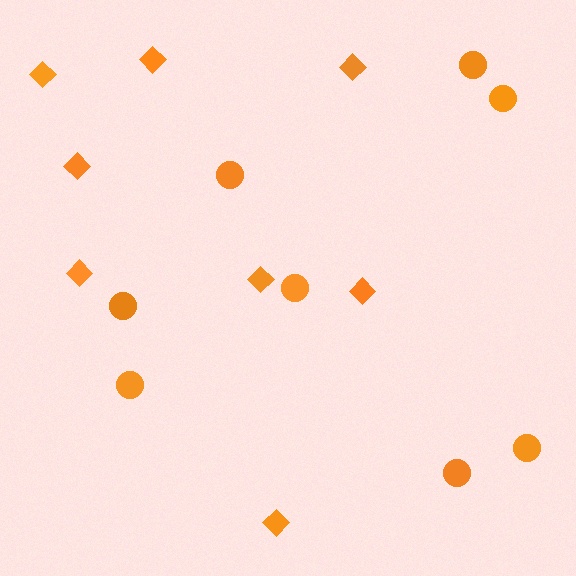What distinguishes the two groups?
There are 2 groups: one group of diamonds (8) and one group of circles (8).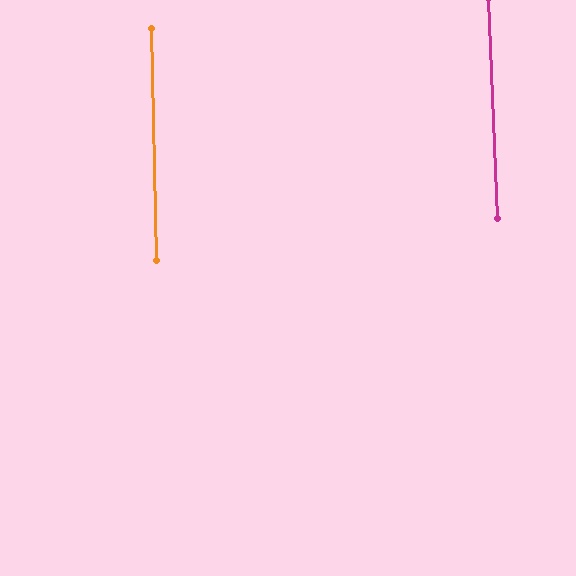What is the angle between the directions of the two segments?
Approximately 1 degree.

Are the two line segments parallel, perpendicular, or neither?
Parallel — their directions differ by only 0.9°.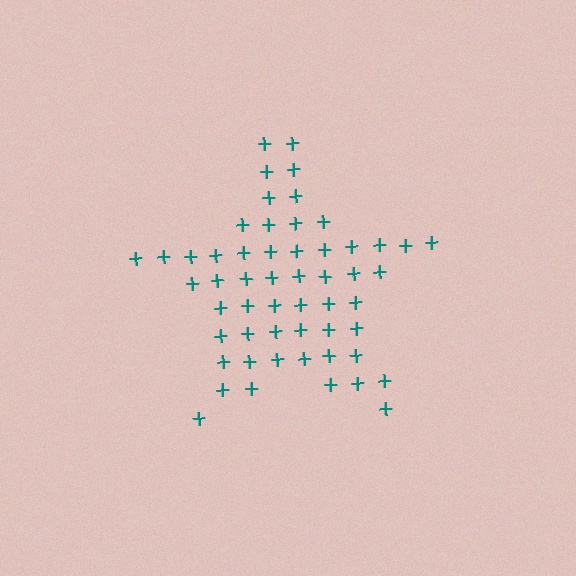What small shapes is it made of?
It is made of small plus signs.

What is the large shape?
The large shape is a star.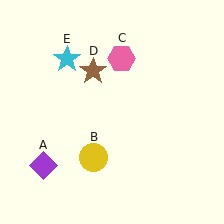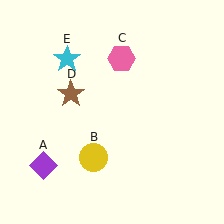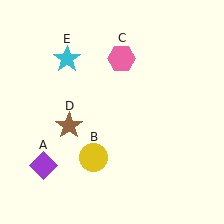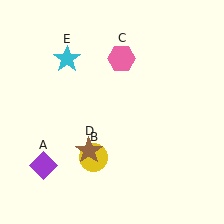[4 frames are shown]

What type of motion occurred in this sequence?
The brown star (object D) rotated counterclockwise around the center of the scene.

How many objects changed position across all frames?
1 object changed position: brown star (object D).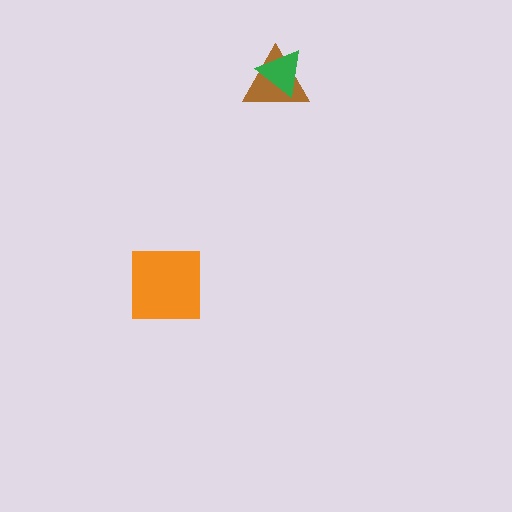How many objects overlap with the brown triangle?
1 object overlaps with the brown triangle.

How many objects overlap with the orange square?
0 objects overlap with the orange square.